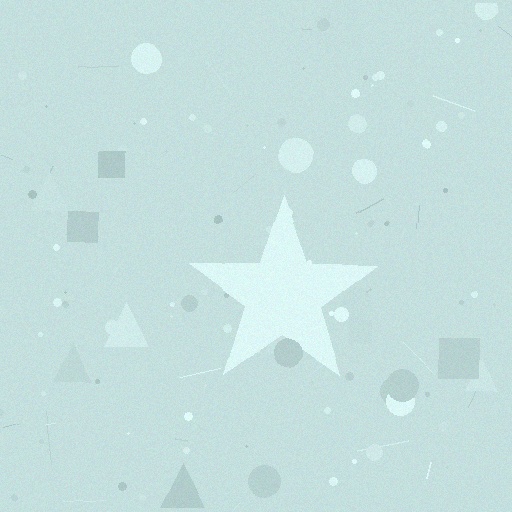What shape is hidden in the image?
A star is hidden in the image.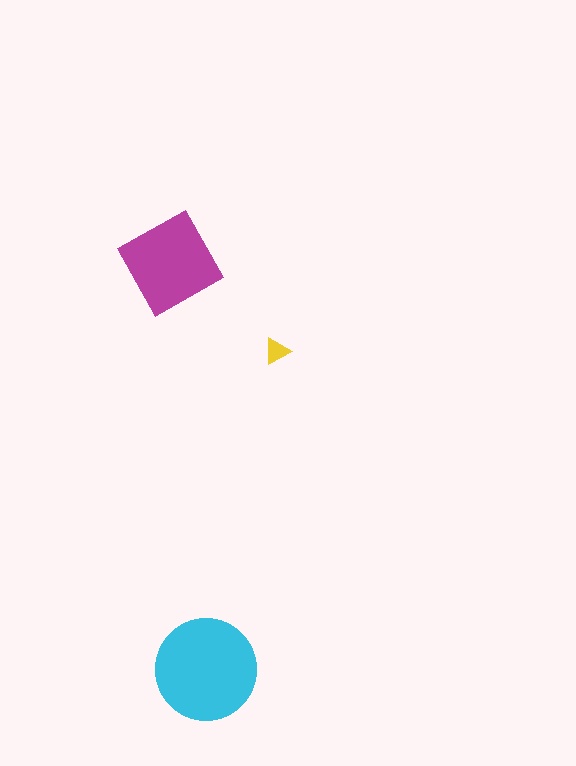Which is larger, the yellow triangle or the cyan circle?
The cyan circle.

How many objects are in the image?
There are 3 objects in the image.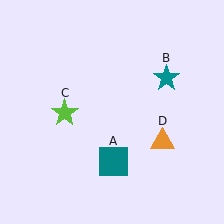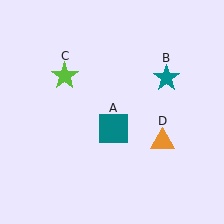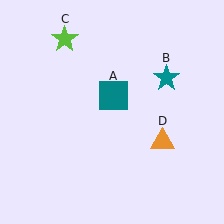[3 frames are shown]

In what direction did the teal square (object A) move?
The teal square (object A) moved up.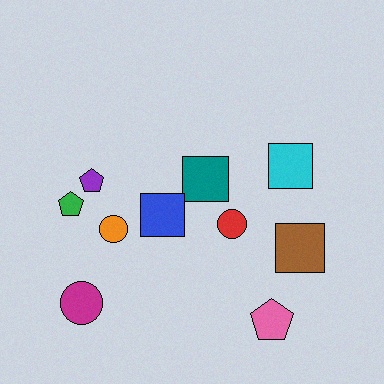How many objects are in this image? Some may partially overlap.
There are 10 objects.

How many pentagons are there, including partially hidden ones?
There are 3 pentagons.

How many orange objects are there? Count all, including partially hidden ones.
There is 1 orange object.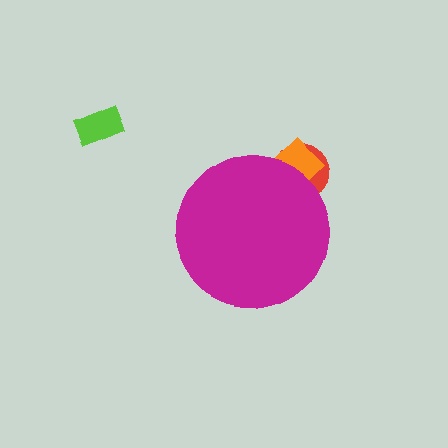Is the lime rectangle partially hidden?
No, the lime rectangle is fully visible.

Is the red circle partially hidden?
Yes, the red circle is partially hidden behind the magenta circle.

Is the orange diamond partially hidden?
Yes, the orange diamond is partially hidden behind the magenta circle.